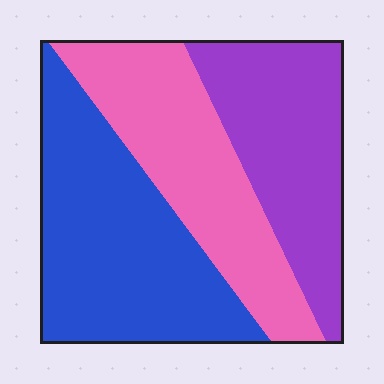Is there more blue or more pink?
Blue.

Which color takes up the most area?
Blue, at roughly 40%.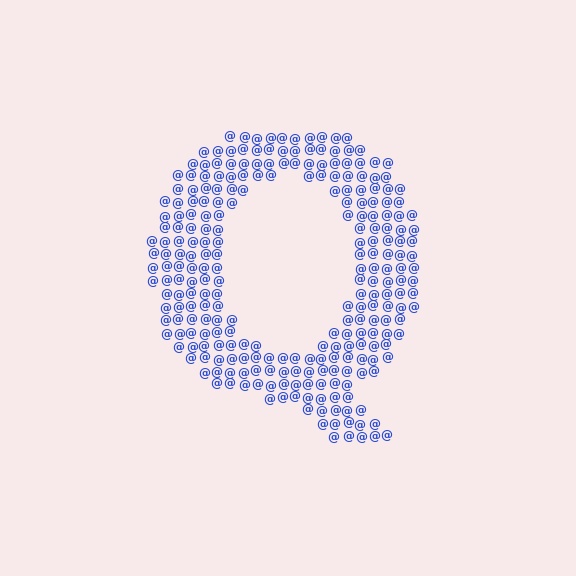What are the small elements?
The small elements are at signs.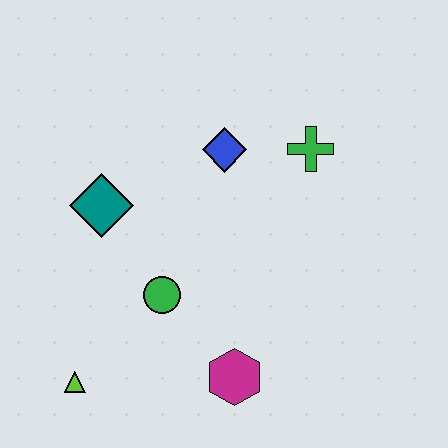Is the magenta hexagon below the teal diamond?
Yes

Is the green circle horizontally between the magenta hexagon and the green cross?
No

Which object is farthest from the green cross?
The lime triangle is farthest from the green cross.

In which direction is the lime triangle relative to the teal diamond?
The lime triangle is below the teal diamond.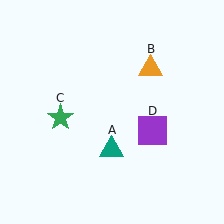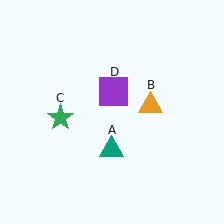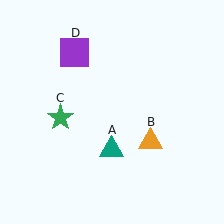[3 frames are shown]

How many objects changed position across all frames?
2 objects changed position: orange triangle (object B), purple square (object D).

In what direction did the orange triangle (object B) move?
The orange triangle (object B) moved down.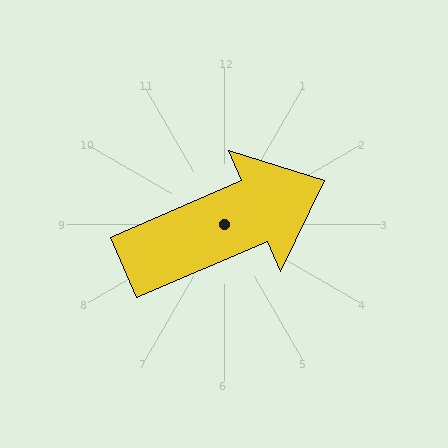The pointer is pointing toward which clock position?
Roughly 2 o'clock.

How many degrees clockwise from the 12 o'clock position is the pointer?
Approximately 67 degrees.